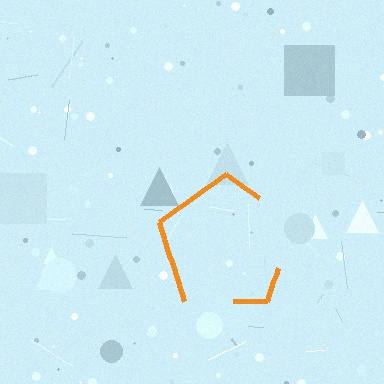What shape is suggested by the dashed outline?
The dashed outline suggests a pentagon.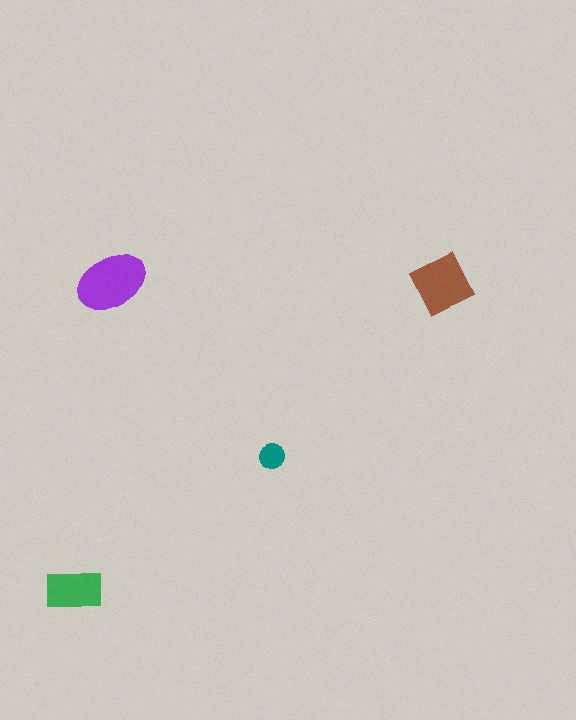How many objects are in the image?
There are 4 objects in the image.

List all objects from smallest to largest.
The teal circle, the green rectangle, the brown square, the purple ellipse.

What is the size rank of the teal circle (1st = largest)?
4th.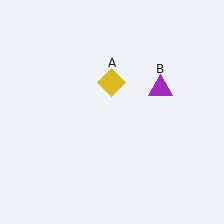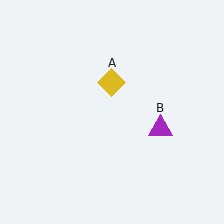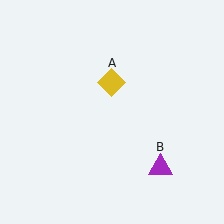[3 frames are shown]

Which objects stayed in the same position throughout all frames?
Yellow diamond (object A) remained stationary.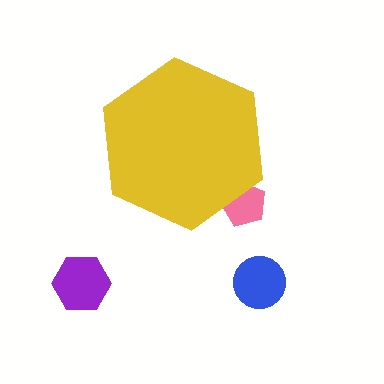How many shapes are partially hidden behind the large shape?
1 shape is partially hidden.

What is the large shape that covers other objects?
A yellow hexagon.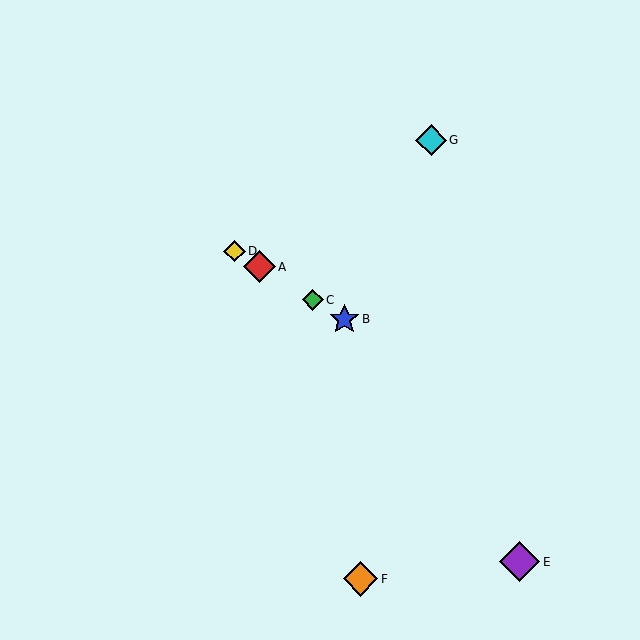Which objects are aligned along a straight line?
Objects A, B, C, D are aligned along a straight line.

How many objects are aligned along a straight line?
4 objects (A, B, C, D) are aligned along a straight line.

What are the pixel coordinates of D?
Object D is at (234, 251).